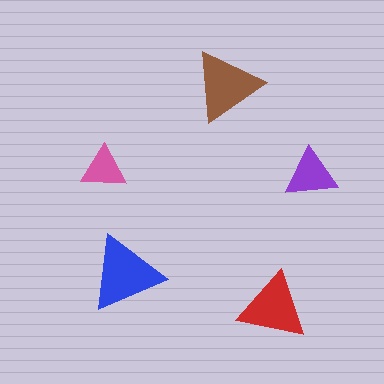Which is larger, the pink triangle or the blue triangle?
The blue one.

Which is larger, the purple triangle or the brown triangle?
The brown one.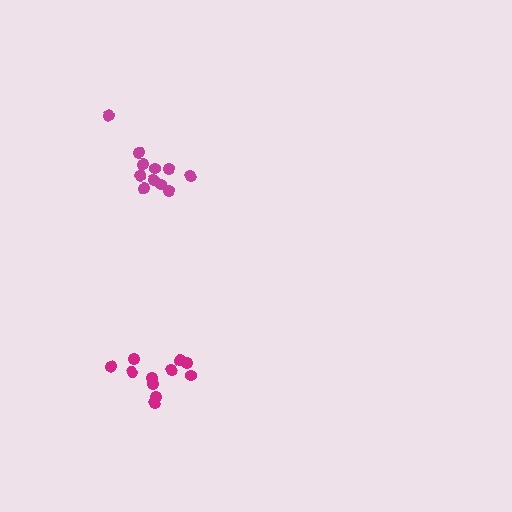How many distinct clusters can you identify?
There are 2 distinct clusters.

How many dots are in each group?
Group 1: 11 dots, Group 2: 11 dots (22 total).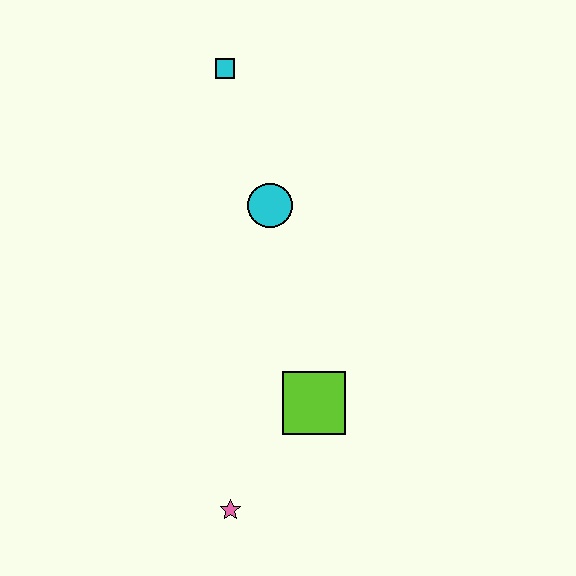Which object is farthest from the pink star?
The cyan square is farthest from the pink star.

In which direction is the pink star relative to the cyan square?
The pink star is below the cyan square.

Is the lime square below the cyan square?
Yes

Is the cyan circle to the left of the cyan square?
No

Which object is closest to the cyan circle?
The cyan square is closest to the cyan circle.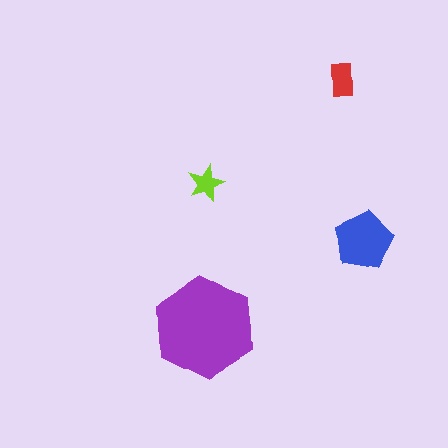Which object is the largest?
The purple hexagon.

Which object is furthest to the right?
The blue pentagon is rightmost.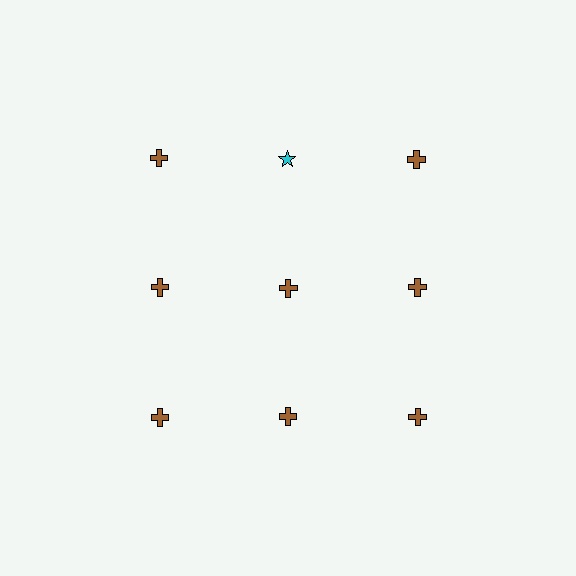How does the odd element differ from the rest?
It differs in both color (cyan instead of brown) and shape (star instead of cross).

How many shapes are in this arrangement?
There are 9 shapes arranged in a grid pattern.